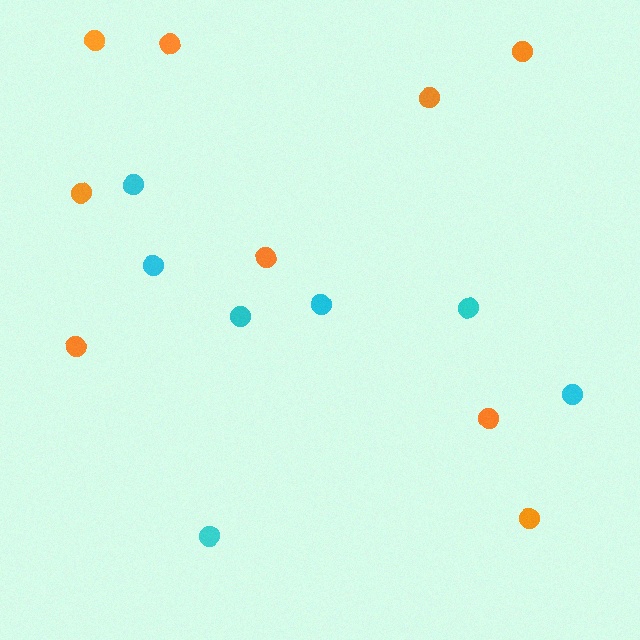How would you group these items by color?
There are 2 groups: one group of cyan circles (7) and one group of orange circles (9).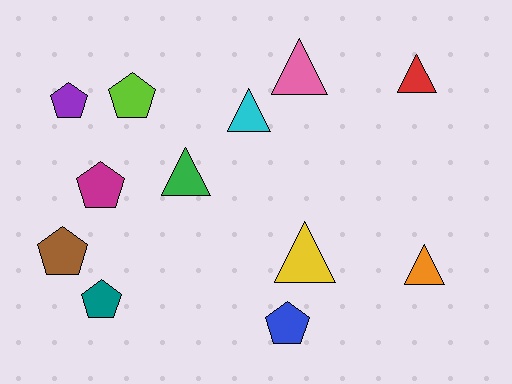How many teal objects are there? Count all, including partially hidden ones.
There is 1 teal object.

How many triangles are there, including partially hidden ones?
There are 6 triangles.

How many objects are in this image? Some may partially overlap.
There are 12 objects.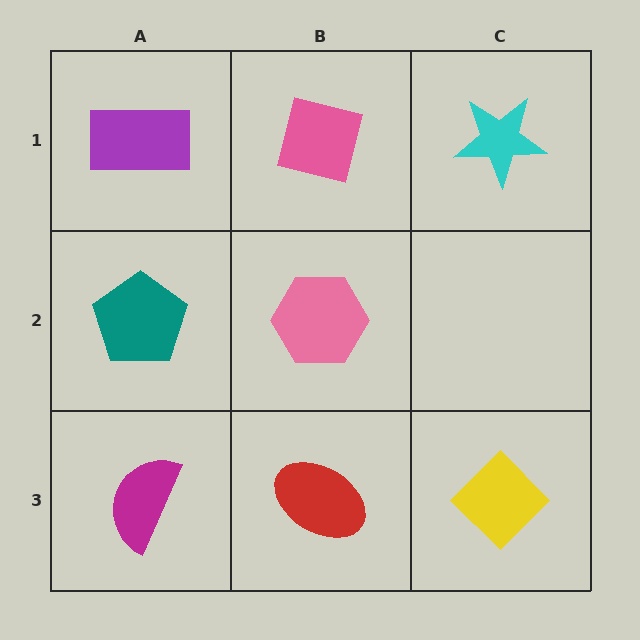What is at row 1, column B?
A pink square.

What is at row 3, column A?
A magenta semicircle.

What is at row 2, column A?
A teal pentagon.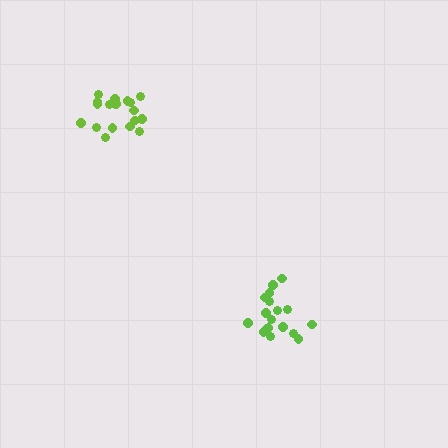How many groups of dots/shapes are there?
There are 2 groups.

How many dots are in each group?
Group 1: 18 dots, Group 2: 18 dots (36 total).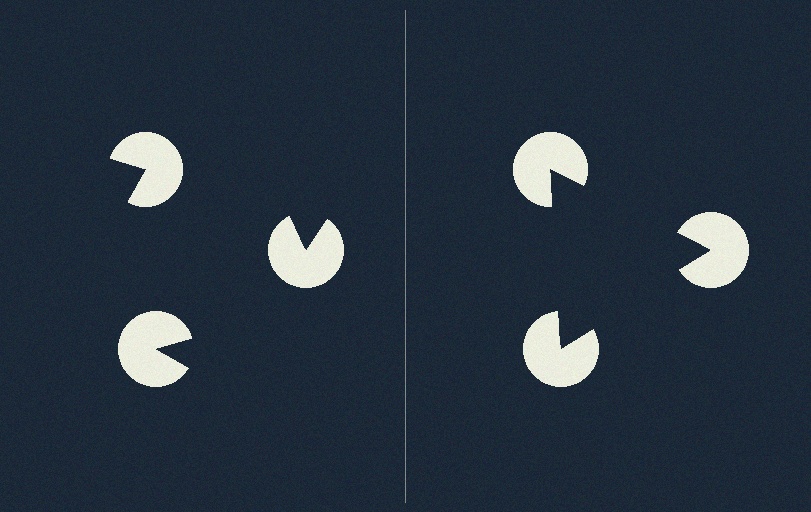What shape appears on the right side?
An illusory triangle.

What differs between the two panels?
The pac-man discs are positioned identically on both sides; only the wedge orientations differ. On the right they align to a triangle; on the left they are misaligned.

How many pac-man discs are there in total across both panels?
6 — 3 on each side.